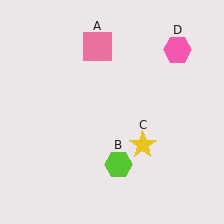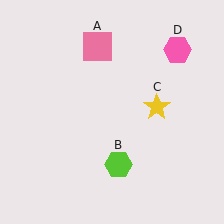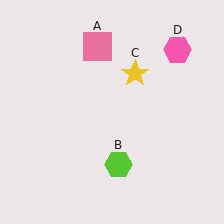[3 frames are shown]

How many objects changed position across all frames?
1 object changed position: yellow star (object C).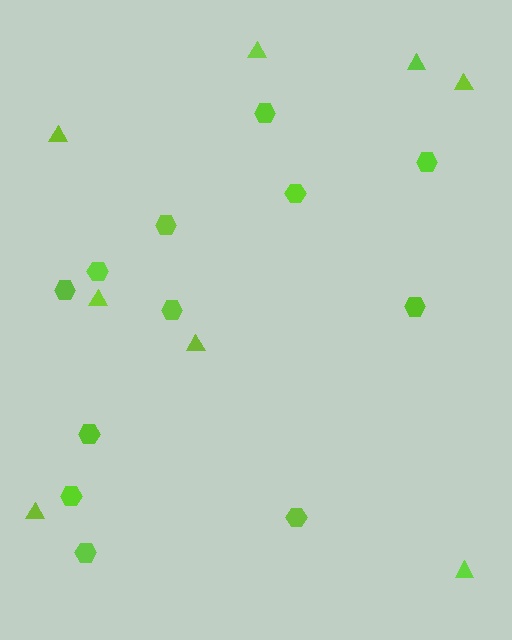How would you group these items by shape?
There are 2 groups: one group of hexagons (12) and one group of triangles (8).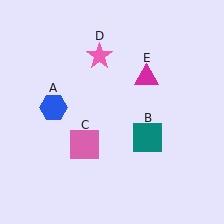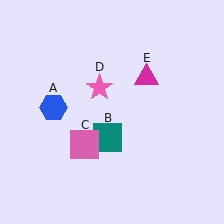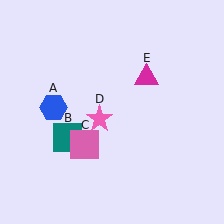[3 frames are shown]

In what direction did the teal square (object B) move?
The teal square (object B) moved left.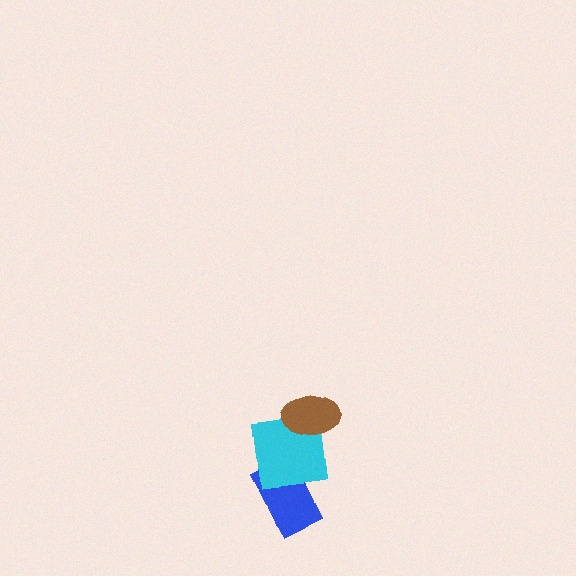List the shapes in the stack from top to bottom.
From top to bottom: the brown ellipse, the cyan square, the blue rectangle.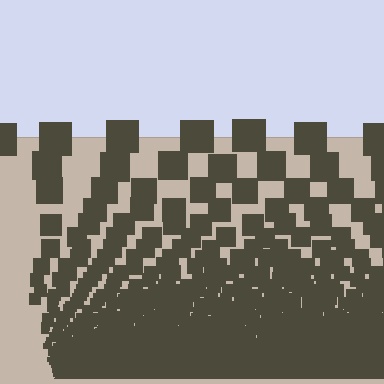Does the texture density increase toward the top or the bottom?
Density increases toward the bottom.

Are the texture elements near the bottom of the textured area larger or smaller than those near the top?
Smaller. The gradient is inverted — elements near the bottom are smaller and denser.